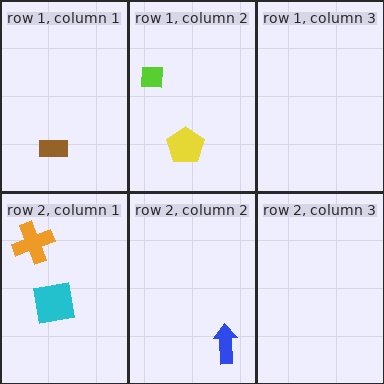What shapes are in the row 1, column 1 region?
The brown rectangle.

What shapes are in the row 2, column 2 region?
The blue arrow.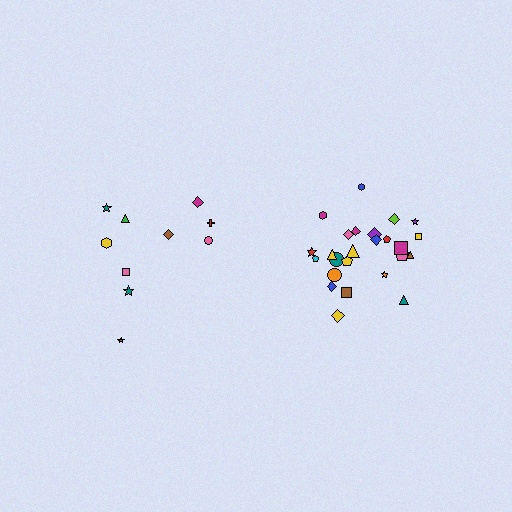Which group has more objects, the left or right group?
The right group.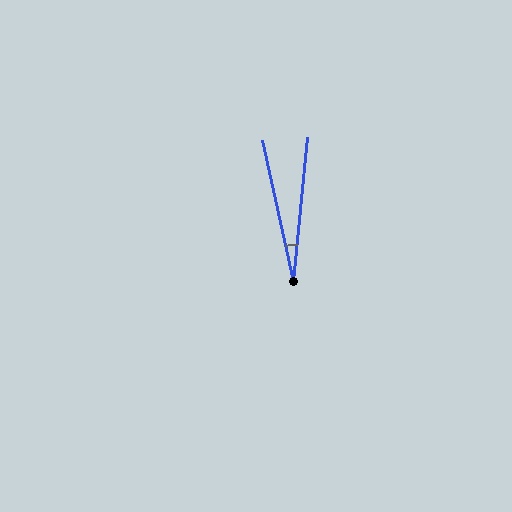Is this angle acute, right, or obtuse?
It is acute.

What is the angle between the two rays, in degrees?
Approximately 18 degrees.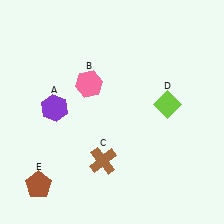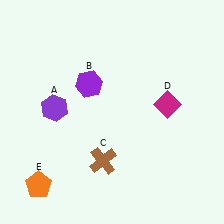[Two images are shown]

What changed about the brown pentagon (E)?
In Image 1, E is brown. In Image 2, it changed to orange.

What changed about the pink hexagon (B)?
In Image 1, B is pink. In Image 2, it changed to purple.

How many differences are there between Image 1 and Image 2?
There are 3 differences between the two images.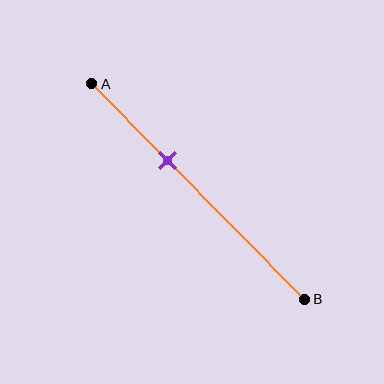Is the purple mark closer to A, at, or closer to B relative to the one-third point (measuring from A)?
The purple mark is approximately at the one-third point of segment AB.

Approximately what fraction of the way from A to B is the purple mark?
The purple mark is approximately 35% of the way from A to B.